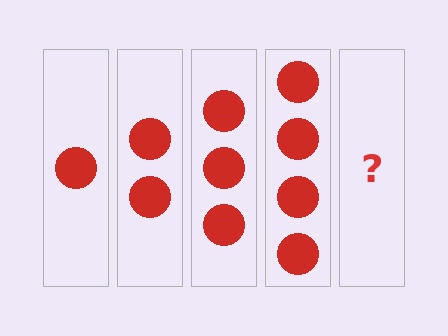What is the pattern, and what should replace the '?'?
The pattern is that each step adds one more circle. The '?' should be 5 circles.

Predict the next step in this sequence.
The next step is 5 circles.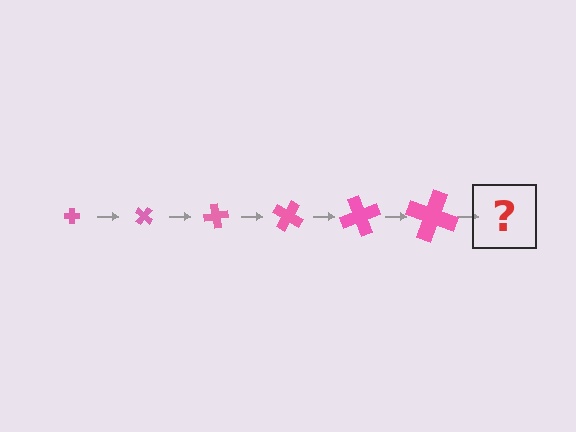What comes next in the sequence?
The next element should be a cross, larger than the previous one and rotated 240 degrees from the start.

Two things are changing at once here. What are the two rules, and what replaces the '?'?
The two rules are that the cross grows larger each step and it rotates 40 degrees each step. The '?' should be a cross, larger than the previous one and rotated 240 degrees from the start.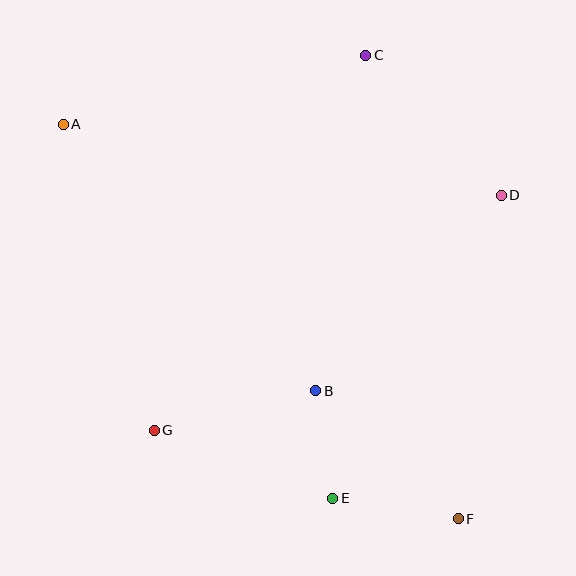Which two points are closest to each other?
Points B and E are closest to each other.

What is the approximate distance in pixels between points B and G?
The distance between B and G is approximately 166 pixels.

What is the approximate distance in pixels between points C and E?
The distance between C and E is approximately 444 pixels.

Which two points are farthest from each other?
Points A and F are farthest from each other.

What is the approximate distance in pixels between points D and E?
The distance between D and E is approximately 347 pixels.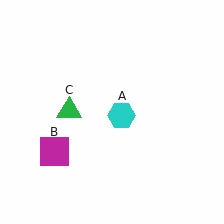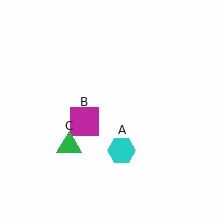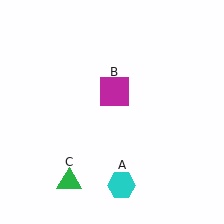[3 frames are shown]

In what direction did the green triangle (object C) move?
The green triangle (object C) moved down.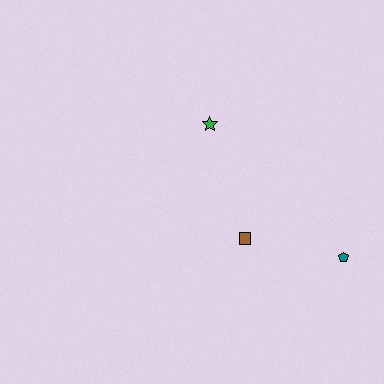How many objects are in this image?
There are 3 objects.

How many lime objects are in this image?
There are no lime objects.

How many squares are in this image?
There is 1 square.